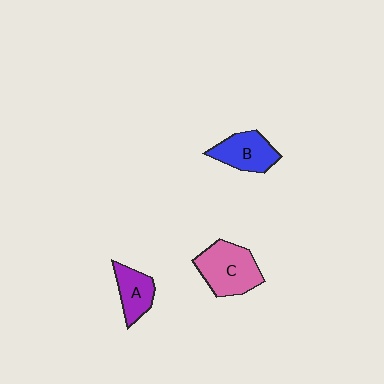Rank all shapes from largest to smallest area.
From largest to smallest: C (pink), B (blue), A (purple).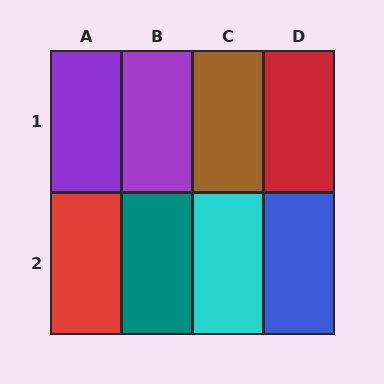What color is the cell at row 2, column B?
Teal.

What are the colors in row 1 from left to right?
Purple, purple, brown, red.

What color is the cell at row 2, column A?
Red.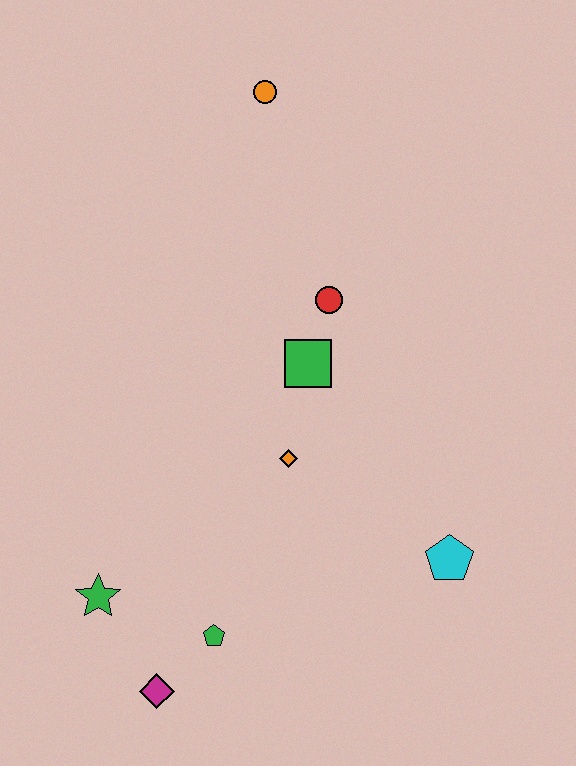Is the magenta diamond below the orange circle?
Yes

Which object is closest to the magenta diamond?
The green pentagon is closest to the magenta diamond.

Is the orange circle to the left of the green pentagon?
No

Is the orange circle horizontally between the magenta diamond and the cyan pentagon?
Yes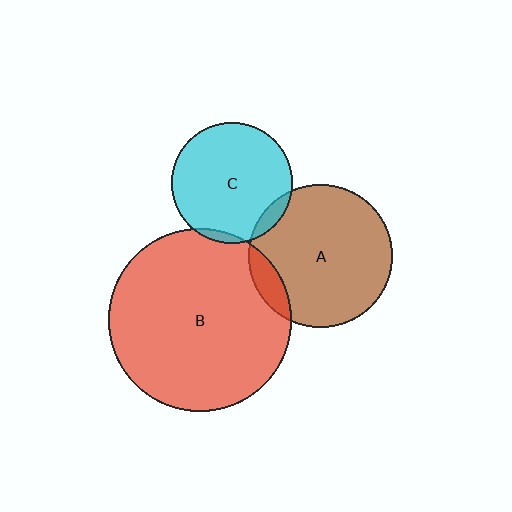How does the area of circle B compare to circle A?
Approximately 1.6 times.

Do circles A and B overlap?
Yes.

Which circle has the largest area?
Circle B (red).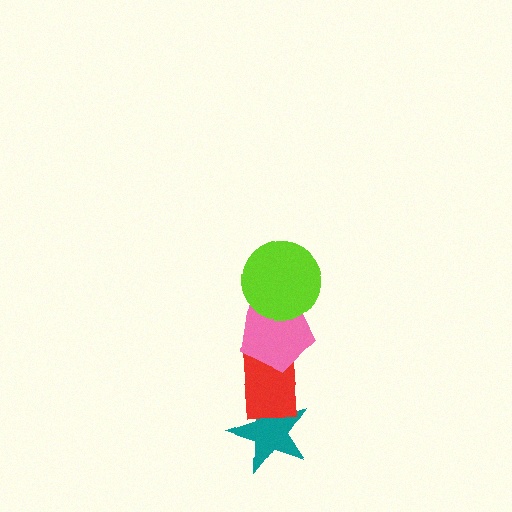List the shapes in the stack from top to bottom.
From top to bottom: the lime circle, the pink pentagon, the red rectangle, the teal star.